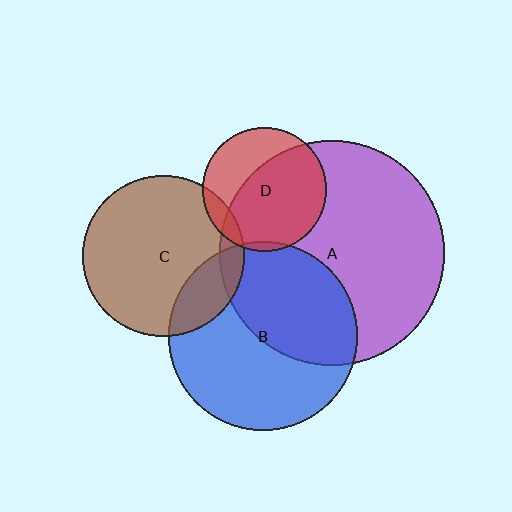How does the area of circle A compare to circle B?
Approximately 1.4 times.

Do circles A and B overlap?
Yes.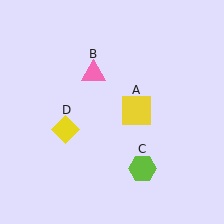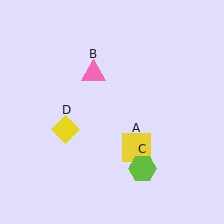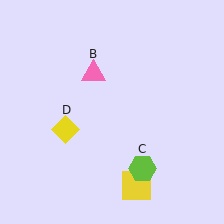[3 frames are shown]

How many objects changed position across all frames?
1 object changed position: yellow square (object A).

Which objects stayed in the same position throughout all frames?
Pink triangle (object B) and lime hexagon (object C) and yellow diamond (object D) remained stationary.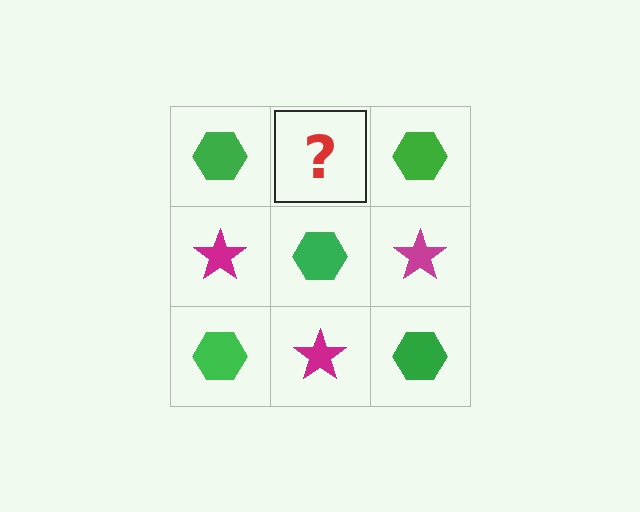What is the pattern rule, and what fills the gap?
The rule is that it alternates green hexagon and magenta star in a checkerboard pattern. The gap should be filled with a magenta star.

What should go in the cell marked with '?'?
The missing cell should contain a magenta star.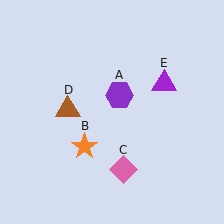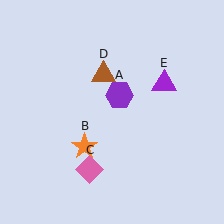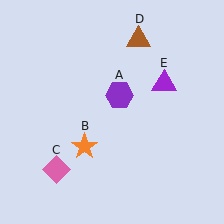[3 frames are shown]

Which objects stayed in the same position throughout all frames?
Purple hexagon (object A) and orange star (object B) and purple triangle (object E) remained stationary.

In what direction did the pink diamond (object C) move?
The pink diamond (object C) moved left.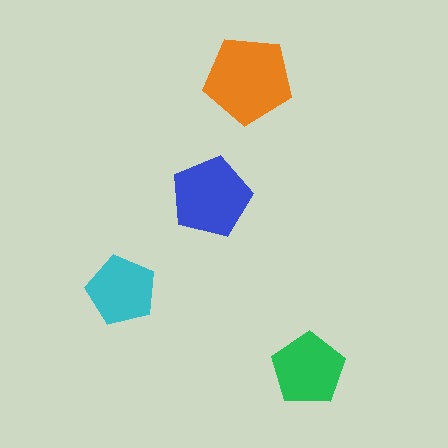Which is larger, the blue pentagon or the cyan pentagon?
The blue one.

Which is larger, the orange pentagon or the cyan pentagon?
The orange one.